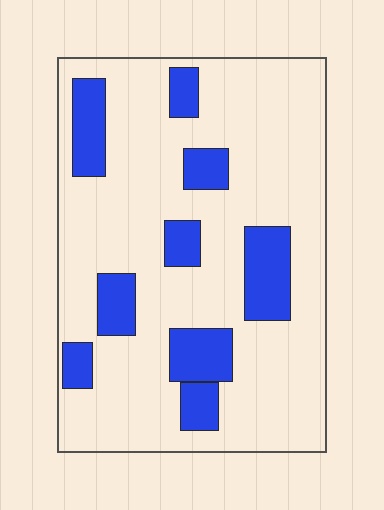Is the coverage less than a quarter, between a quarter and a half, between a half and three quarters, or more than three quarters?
Less than a quarter.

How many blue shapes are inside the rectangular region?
9.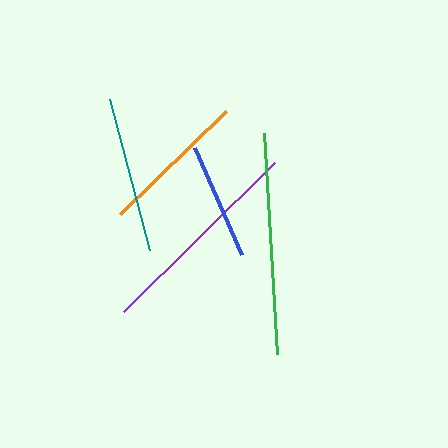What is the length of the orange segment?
The orange segment is approximately 147 pixels long.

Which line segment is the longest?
The green line is the longest at approximately 221 pixels.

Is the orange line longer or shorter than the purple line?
The purple line is longer than the orange line.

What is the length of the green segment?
The green segment is approximately 221 pixels long.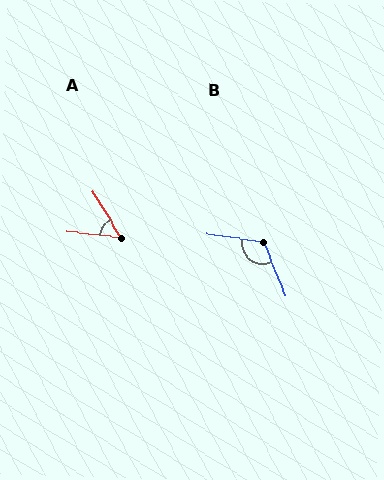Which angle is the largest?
B, at approximately 121 degrees.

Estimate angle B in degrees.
Approximately 121 degrees.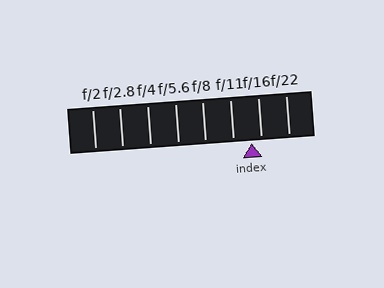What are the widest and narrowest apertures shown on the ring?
The widest aperture shown is f/2 and the narrowest is f/22.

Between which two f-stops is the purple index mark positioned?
The index mark is between f/11 and f/16.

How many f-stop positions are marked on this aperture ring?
There are 8 f-stop positions marked.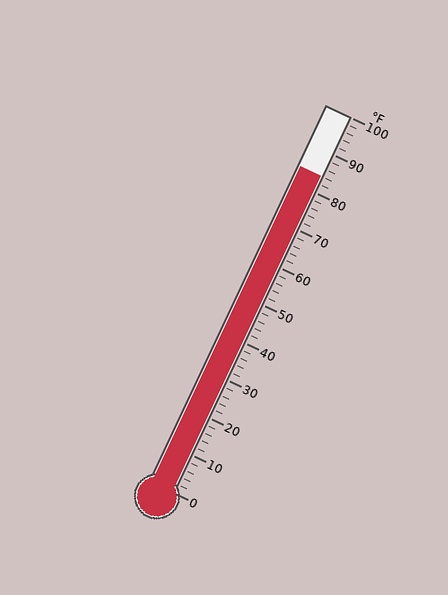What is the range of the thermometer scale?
The thermometer scale ranges from 0°F to 100°F.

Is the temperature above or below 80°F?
The temperature is above 80°F.